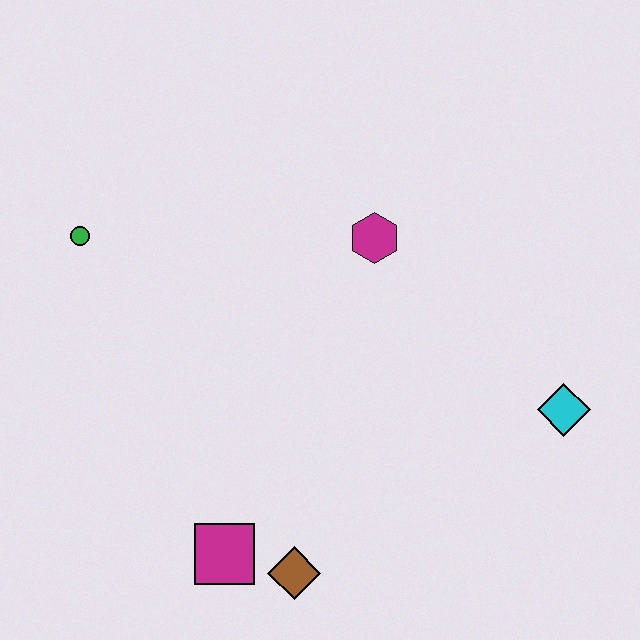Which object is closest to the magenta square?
The brown diamond is closest to the magenta square.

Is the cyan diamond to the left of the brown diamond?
No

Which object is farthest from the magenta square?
The cyan diamond is farthest from the magenta square.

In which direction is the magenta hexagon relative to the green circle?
The magenta hexagon is to the right of the green circle.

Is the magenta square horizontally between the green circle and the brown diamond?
Yes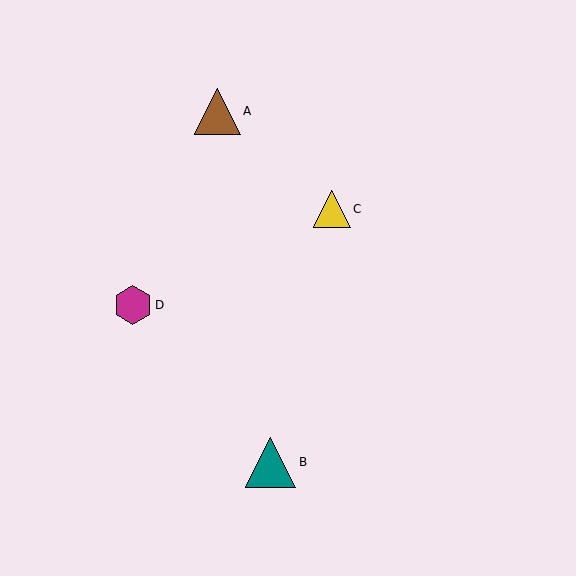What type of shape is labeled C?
Shape C is a yellow triangle.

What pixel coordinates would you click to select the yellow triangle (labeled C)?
Click at (332, 209) to select the yellow triangle C.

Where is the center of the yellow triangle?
The center of the yellow triangle is at (332, 209).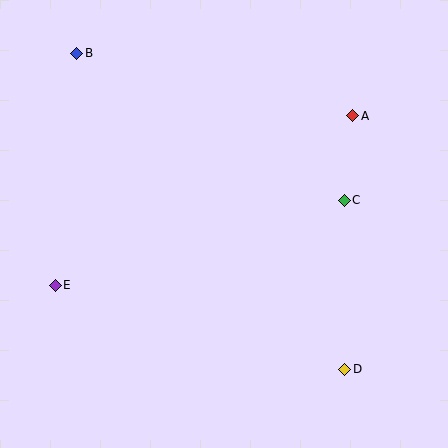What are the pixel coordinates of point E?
Point E is at (55, 285).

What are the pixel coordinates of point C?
Point C is at (344, 200).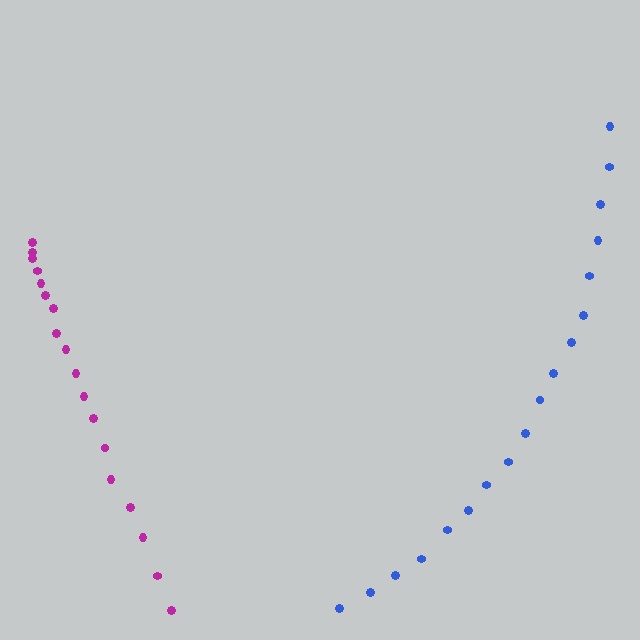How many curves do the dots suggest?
There are 2 distinct paths.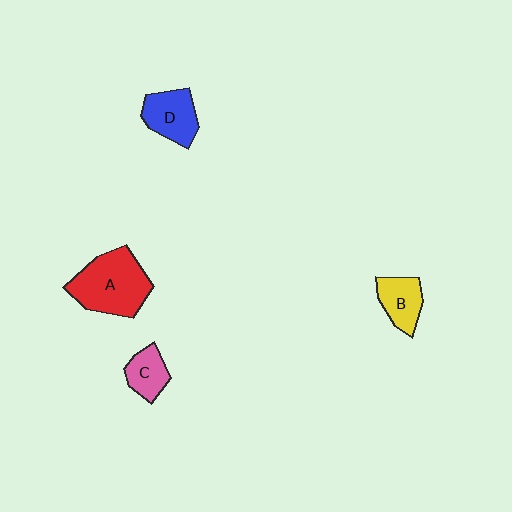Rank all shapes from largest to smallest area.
From largest to smallest: A (red), D (blue), B (yellow), C (pink).